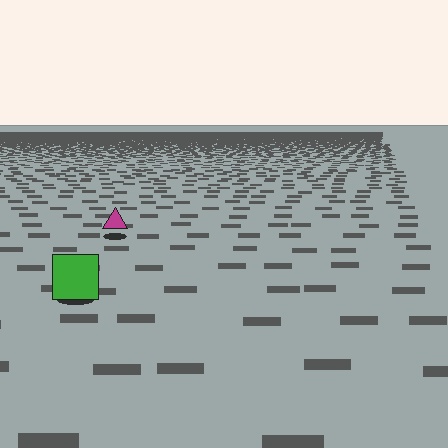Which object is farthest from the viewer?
The magenta triangle is farthest from the viewer. It appears smaller and the ground texture around it is denser.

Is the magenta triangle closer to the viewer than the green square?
No. The green square is closer — you can tell from the texture gradient: the ground texture is coarser near it.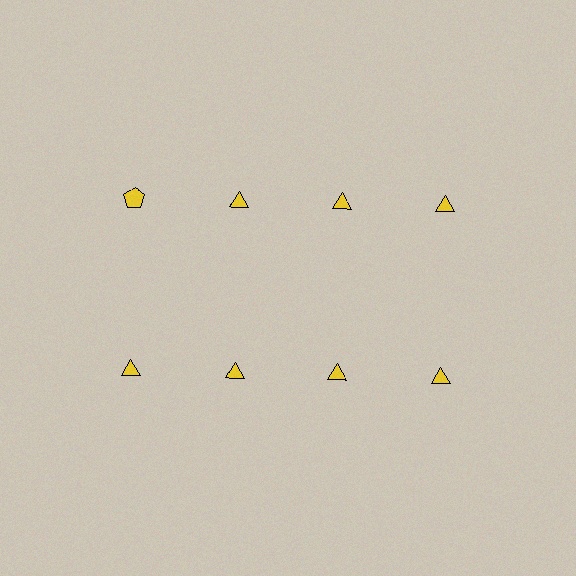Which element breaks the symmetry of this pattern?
The yellow pentagon in the top row, leftmost column breaks the symmetry. All other shapes are yellow triangles.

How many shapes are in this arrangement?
There are 8 shapes arranged in a grid pattern.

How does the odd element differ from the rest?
It has a different shape: pentagon instead of triangle.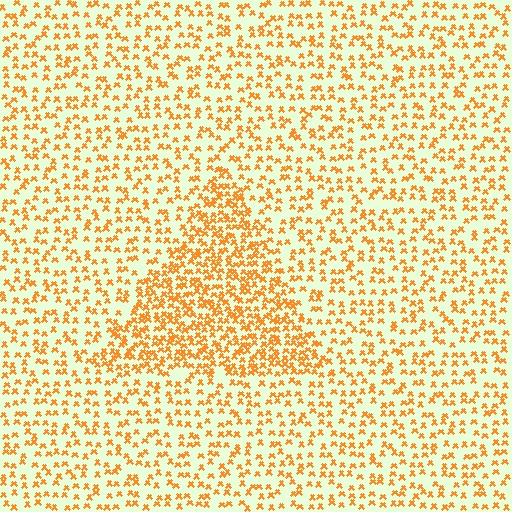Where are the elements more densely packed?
The elements are more densely packed inside the triangle boundary.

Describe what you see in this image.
The image contains small orange elements arranged at two different densities. A triangle-shaped region is visible where the elements are more densely packed than the surrounding area.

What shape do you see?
I see a triangle.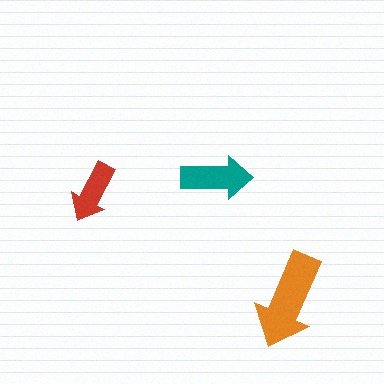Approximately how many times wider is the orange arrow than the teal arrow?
About 1.5 times wider.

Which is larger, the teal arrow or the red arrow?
The teal one.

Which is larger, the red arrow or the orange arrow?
The orange one.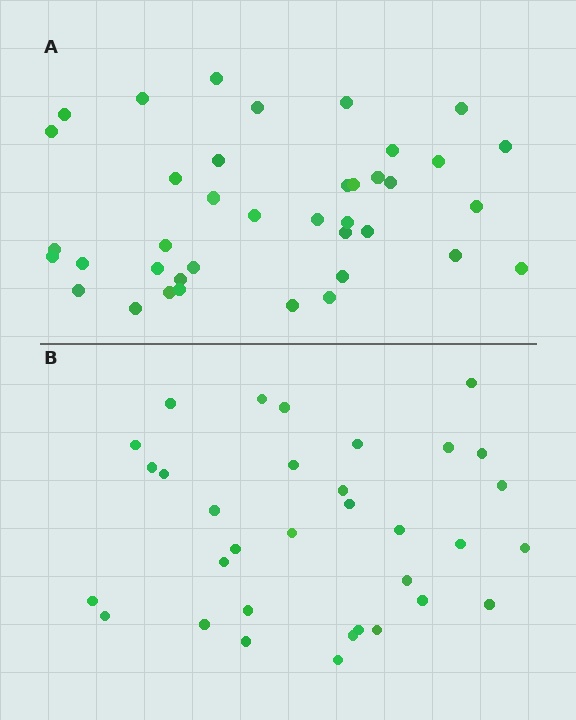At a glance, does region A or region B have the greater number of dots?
Region A (the top region) has more dots.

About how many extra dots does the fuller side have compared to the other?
Region A has about 6 more dots than region B.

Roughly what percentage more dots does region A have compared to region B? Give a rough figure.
About 20% more.